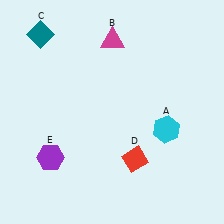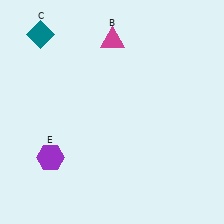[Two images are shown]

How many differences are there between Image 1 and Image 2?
There are 2 differences between the two images.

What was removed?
The red diamond (D), the cyan hexagon (A) were removed in Image 2.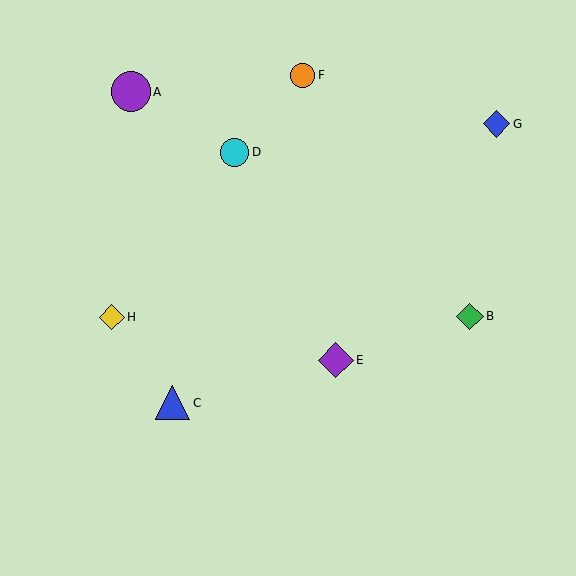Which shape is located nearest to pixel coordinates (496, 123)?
The blue diamond (labeled G) at (497, 124) is nearest to that location.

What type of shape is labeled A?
Shape A is a purple circle.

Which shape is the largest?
The purple circle (labeled A) is the largest.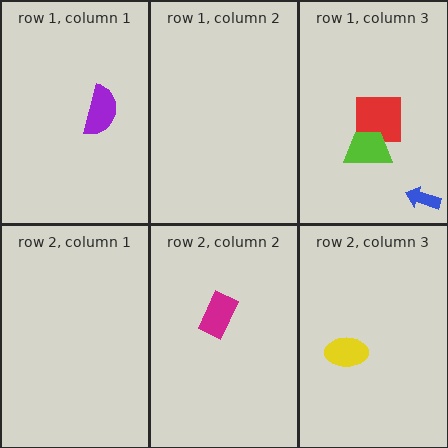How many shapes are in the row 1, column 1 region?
1.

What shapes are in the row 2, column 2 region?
The magenta rectangle.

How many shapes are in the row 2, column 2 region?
1.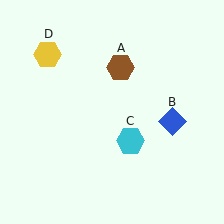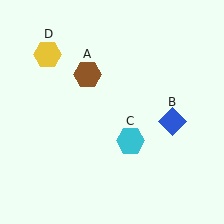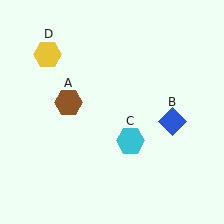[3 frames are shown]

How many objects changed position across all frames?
1 object changed position: brown hexagon (object A).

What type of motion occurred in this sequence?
The brown hexagon (object A) rotated counterclockwise around the center of the scene.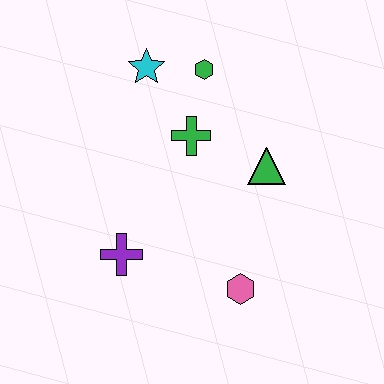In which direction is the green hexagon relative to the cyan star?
The green hexagon is to the right of the cyan star.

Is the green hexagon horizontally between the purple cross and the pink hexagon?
Yes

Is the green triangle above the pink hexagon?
Yes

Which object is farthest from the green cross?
The pink hexagon is farthest from the green cross.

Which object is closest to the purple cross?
The pink hexagon is closest to the purple cross.